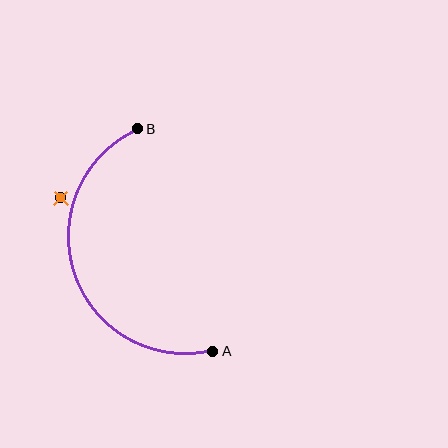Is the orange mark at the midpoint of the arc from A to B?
No — the orange mark does not lie on the arc at all. It sits slightly outside the curve.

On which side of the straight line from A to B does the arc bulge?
The arc bulges to the left of the straight line connecting A and B.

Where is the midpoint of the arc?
The arc midpoint is the point on the curve farthest from the straight line joining A and B. It sits to the left of that line.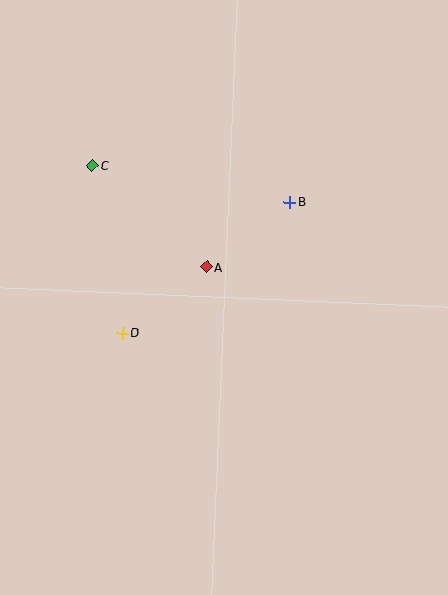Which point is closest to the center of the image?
Point A at (207, 267) is closest to the center.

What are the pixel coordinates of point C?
Point C is at (92, 165).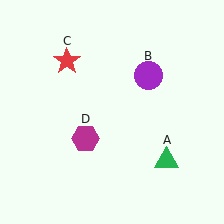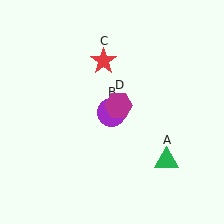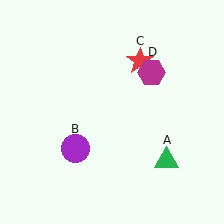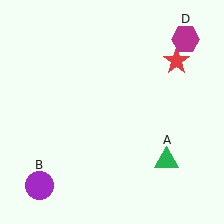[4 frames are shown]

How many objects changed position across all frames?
3 objects changed position: purple circle (object B), red star (object C), magenta hexagon (object D).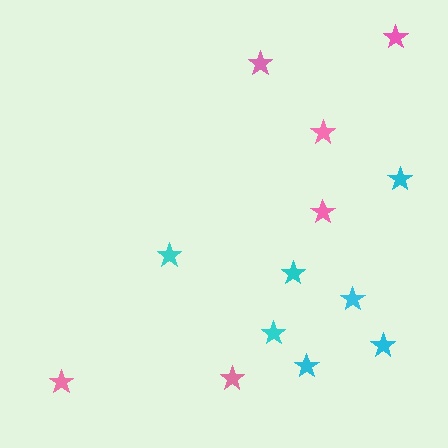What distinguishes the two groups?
There are 2 groups: one group of pink stars (6) and one group of cyan stars (7).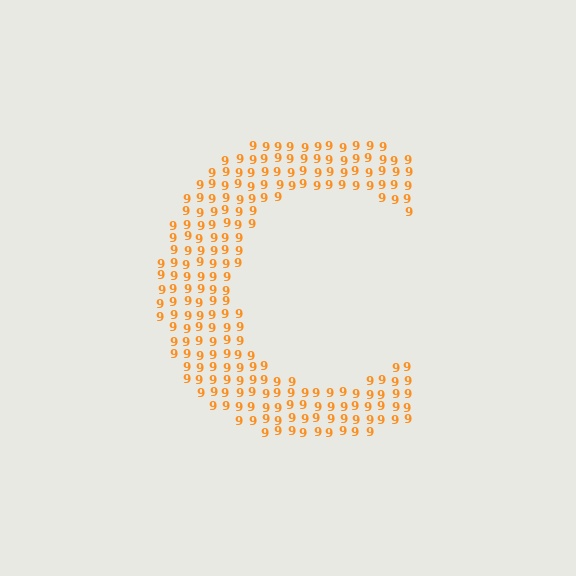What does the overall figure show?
The overall figure shows the letter C.